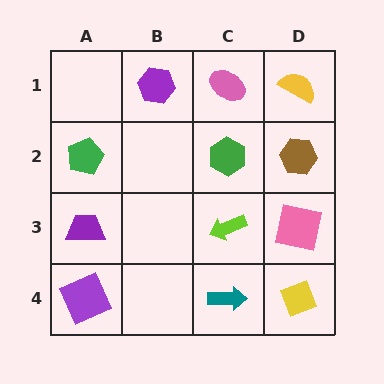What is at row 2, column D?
A brown hexagon.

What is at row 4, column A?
A purple square.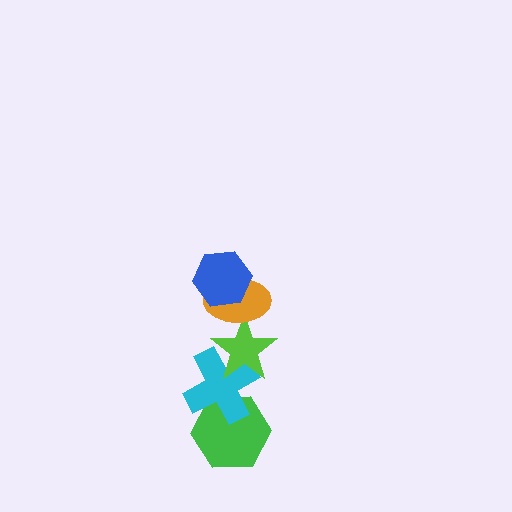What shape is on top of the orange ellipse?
The blue hexagon is on top of the orange ellipse.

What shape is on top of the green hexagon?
The cyan cross is on top of the green hexagon.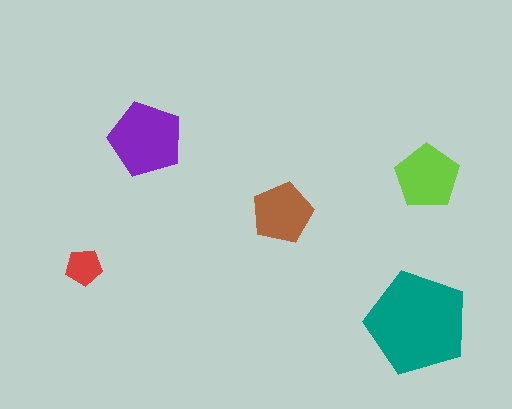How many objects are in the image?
There are 5 objects in the image.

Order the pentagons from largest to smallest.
the teal one, the purple one, the lime one, the brown one, the red one.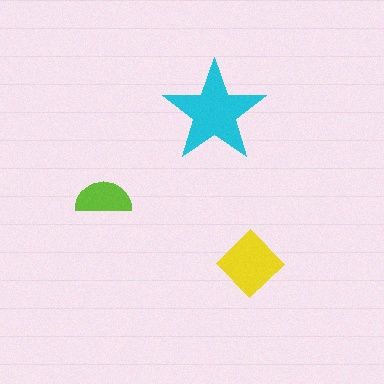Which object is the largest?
The cyan star.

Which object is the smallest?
The lime semicircle.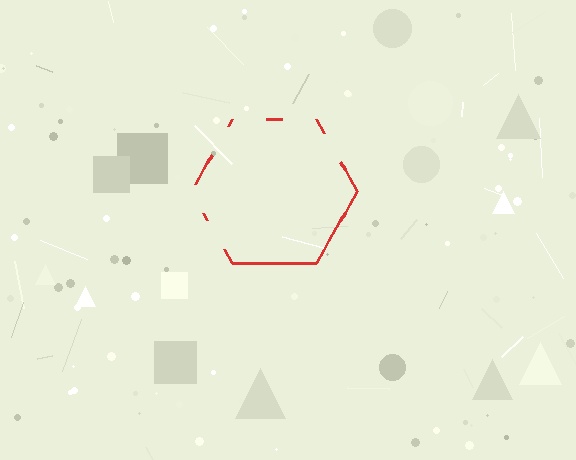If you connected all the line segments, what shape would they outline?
They would outline a hexagon.